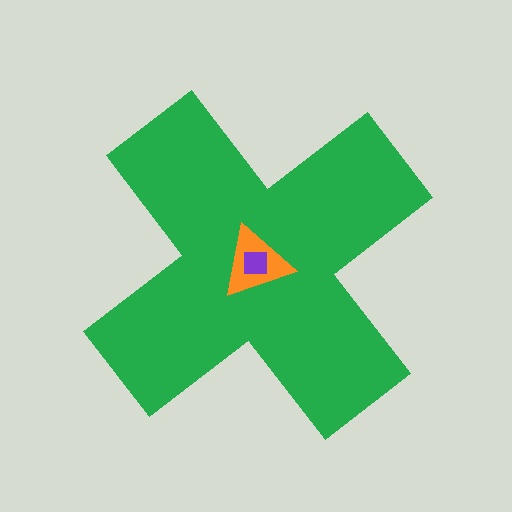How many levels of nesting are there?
3.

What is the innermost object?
The purple square.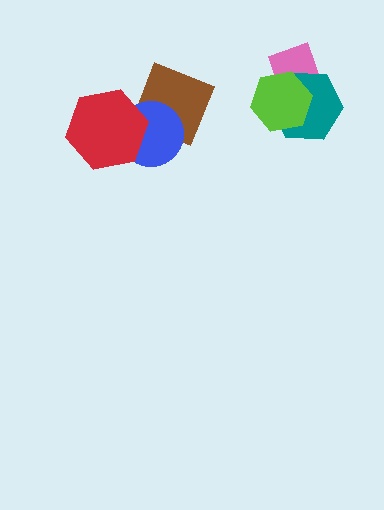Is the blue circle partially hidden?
Yes, it is partially covered by another shape.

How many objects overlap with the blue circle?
2 objects overlap with the blue circle.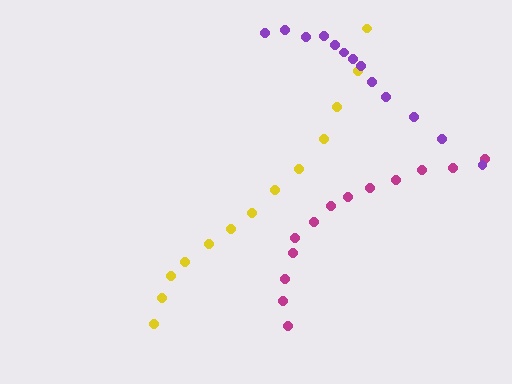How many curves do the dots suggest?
There are 3 distinct paths.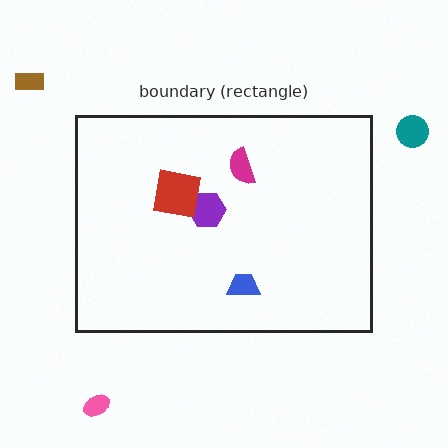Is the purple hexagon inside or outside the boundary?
Inside.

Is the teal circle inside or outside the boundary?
Outside.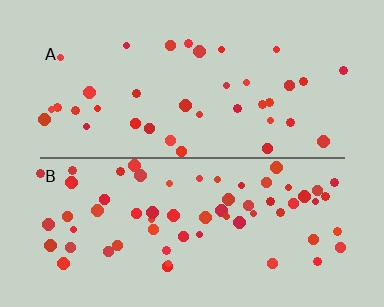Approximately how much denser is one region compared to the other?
Approximately 1.8× — region B over region A.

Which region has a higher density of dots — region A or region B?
B (the bottom).